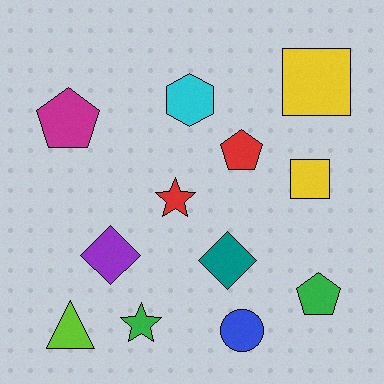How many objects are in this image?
There are 12 objects.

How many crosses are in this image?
There are no crosses.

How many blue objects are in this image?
There is 1 blue object.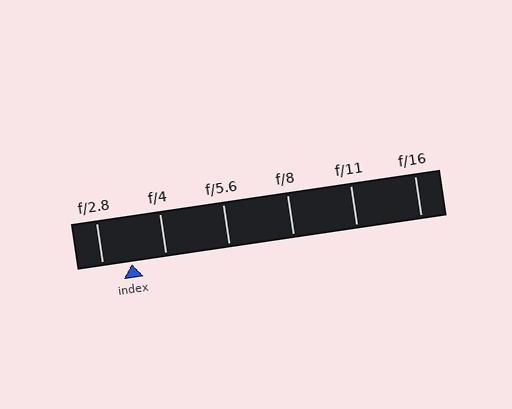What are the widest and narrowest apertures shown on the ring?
The widest aperture shown is f/2.8 and the narrowest is f/16.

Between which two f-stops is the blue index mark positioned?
The index mark is between f/2.8 and f/4.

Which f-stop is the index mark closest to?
The index mark is closest to f/2.8.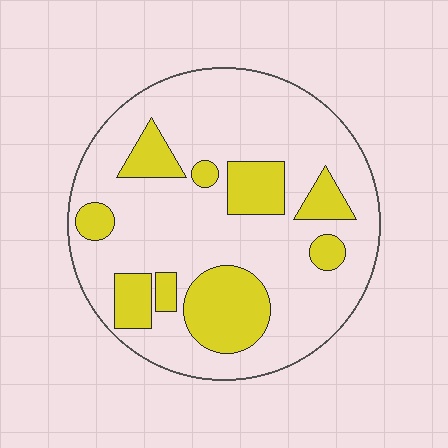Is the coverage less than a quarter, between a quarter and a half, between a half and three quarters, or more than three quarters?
Less than a quarter.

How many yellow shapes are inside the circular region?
9.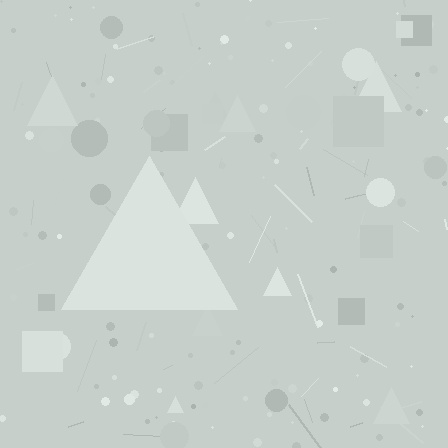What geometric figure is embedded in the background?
A triangle is embedded in the background.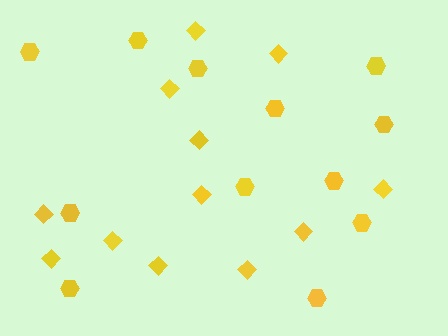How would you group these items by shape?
There are 2 groups: one group of hexagons (12) and one group of diamonds (12).